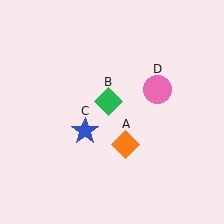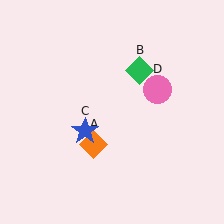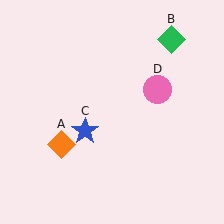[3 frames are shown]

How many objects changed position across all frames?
2 objects changed position: orange diamond (object A), green diamond (object B).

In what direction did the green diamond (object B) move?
The green diamond (object B) moved up and to the right.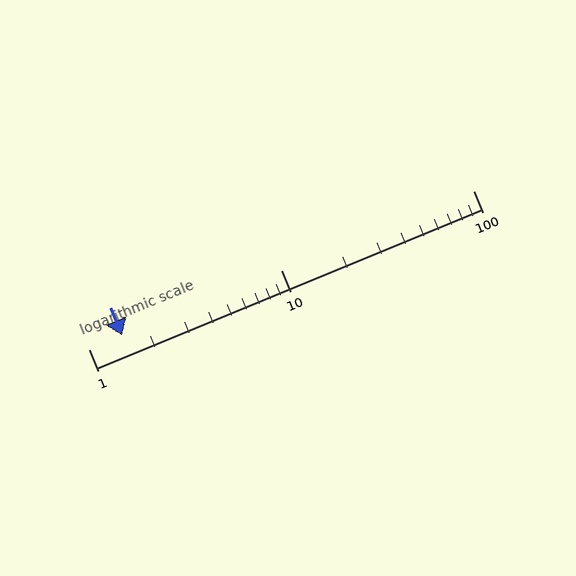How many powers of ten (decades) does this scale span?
The scale spans 2 decades, from 1 to 100.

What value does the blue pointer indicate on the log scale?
The pointer indicates approximately 1.5.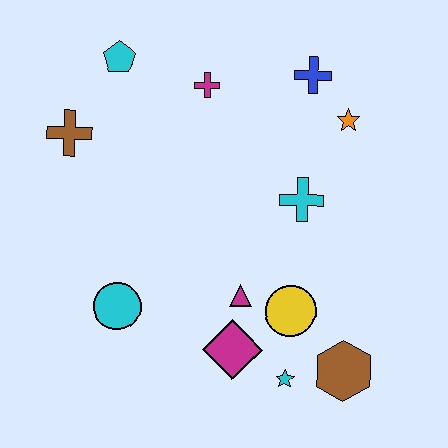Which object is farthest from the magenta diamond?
The cyan pentagon is farthest from the magenta diamond.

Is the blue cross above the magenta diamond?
Yes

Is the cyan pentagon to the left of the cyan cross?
Yes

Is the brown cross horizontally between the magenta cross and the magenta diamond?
No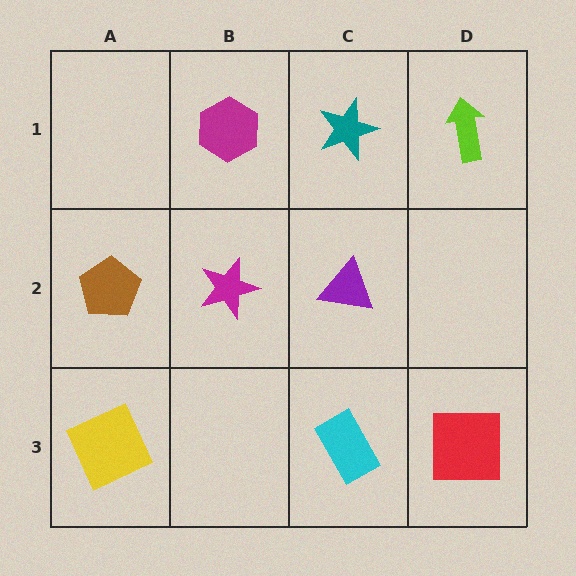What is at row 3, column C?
A cyan rectangle.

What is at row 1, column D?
A lime arrow.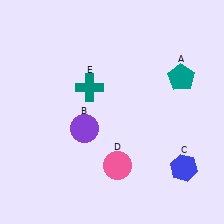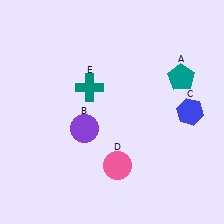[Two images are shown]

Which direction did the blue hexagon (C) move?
The blue hexagon (C) moved up.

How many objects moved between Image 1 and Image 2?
1 object moved between the two images.